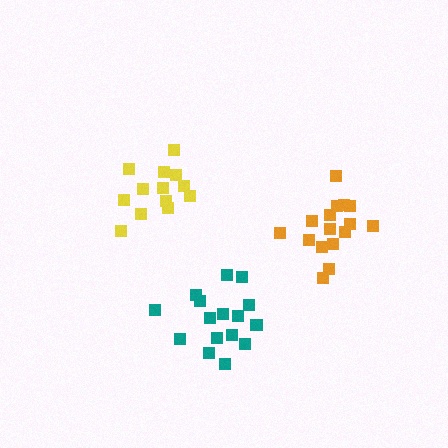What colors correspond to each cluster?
The clusters are colored: orange, yellow, teal.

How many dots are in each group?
Group 1: 16 dots, Group 2: 13 dots, Group 3: 16 dots (45 total).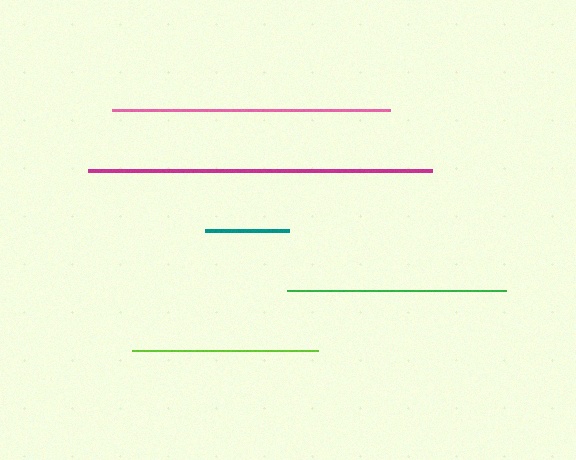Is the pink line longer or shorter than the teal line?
The pink line is longer than the teal line.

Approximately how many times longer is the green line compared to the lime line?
The green line is approximately 1.2 times the length of the lime line.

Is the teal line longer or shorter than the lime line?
The lime line is longer than the teal line.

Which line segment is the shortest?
The teal line is the shortest at approximately 84 pixels.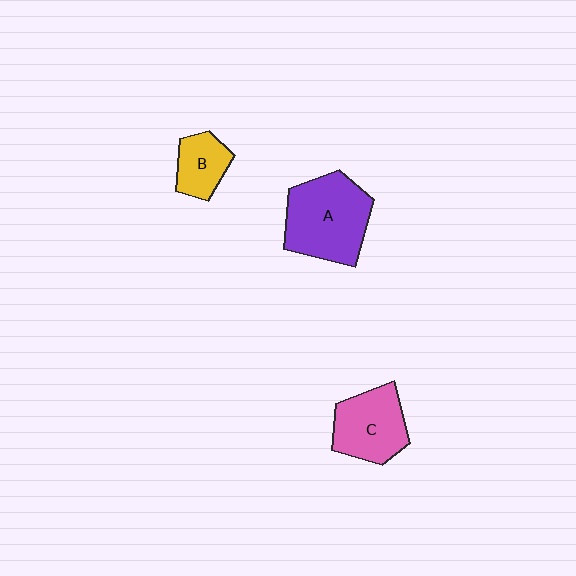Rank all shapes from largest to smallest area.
From largest to smallest: A (purple), C (pink), B (yellow).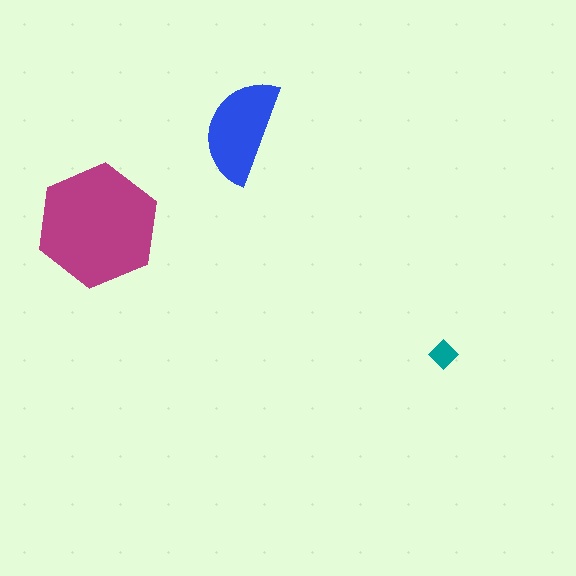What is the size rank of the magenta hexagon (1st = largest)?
1st.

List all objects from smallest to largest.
The teal diamond, the blue semicircle, the magenta hexagon.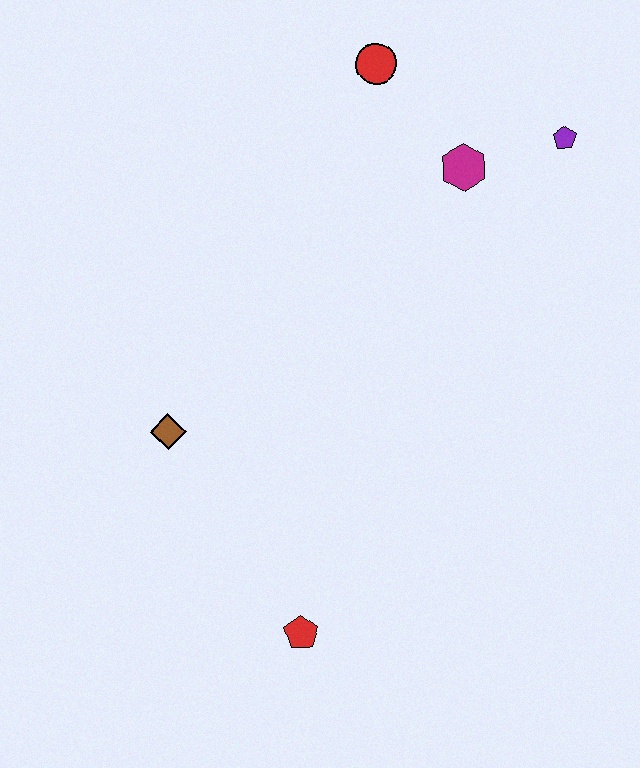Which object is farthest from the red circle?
The red pentagon is farthest from the red circle.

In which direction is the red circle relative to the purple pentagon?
The red circle is to the left of the purple pentagon.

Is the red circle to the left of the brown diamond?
No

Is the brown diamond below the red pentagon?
No